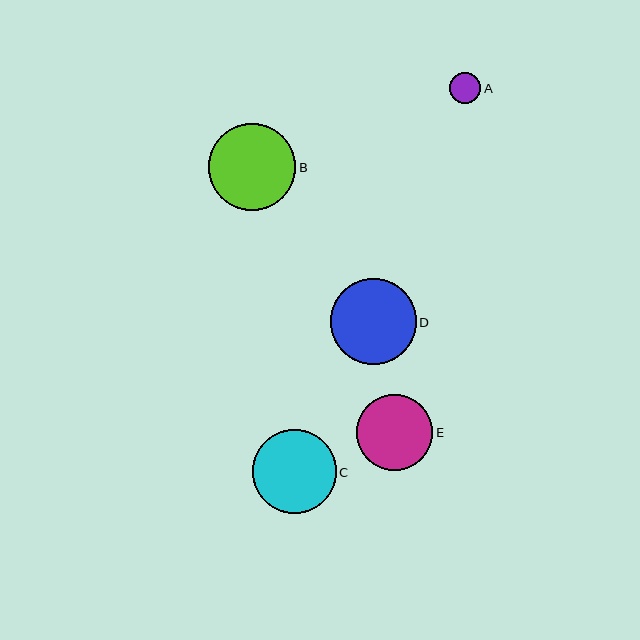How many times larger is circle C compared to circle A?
Circle C is approximately 2.7 times the size of circle A.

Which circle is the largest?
Circle B is the largest with a size of approximately 87 pixels.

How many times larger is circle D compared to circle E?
Circle D is approximately 1.1 times the size of circle E.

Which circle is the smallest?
Circle A is the smallest with a size of approximately 31 pixels.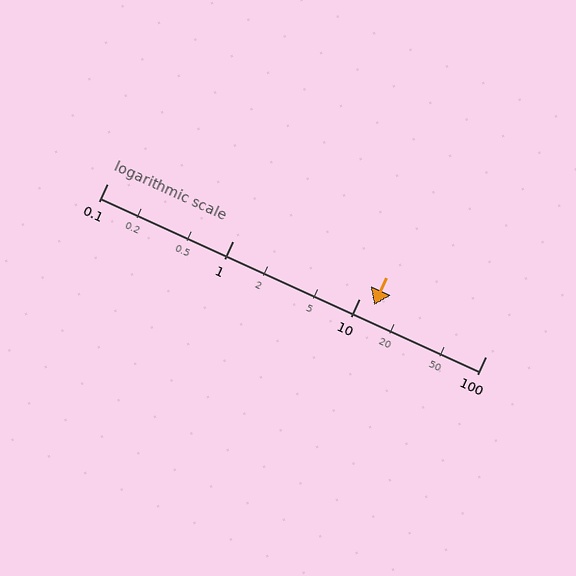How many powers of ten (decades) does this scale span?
The scale spans 3 decades, from 0.1 to 100.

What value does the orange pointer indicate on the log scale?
The pointer indicates approximately 13.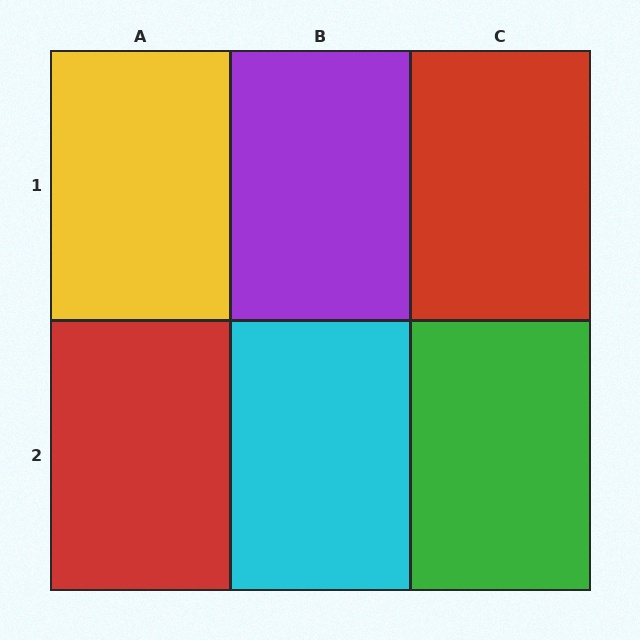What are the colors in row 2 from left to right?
Red, cyan, green.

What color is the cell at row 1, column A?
Yellow.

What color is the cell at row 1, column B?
Purple.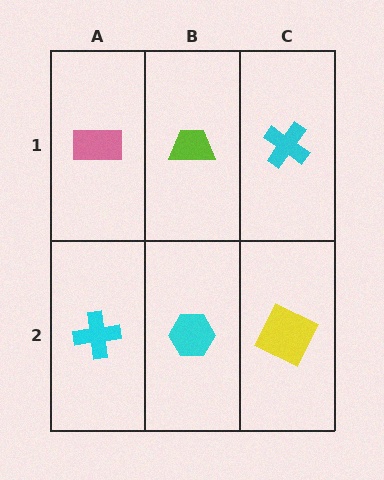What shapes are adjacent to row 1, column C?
A yellow square (row 2, column C), a lime trapezoid (row 1, column B).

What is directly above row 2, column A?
A pink rectangle.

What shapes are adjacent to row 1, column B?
A cyan hexagon (row 2, column B), a pink rectangle (row 1, column A), a cyan cross (row 1, column C).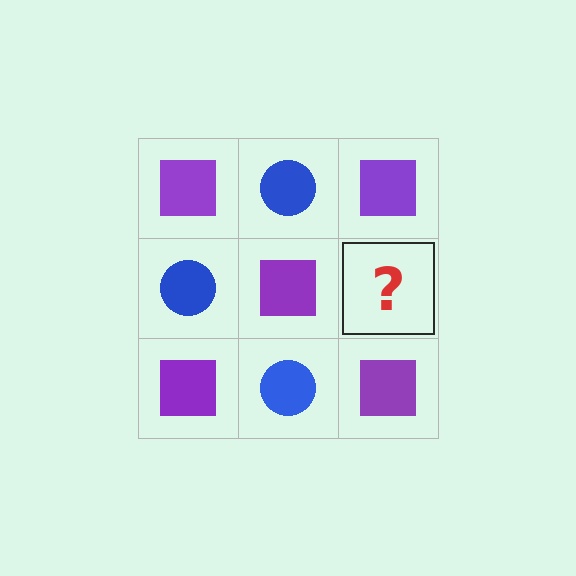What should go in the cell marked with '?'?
The missing cell should contain a blue circle.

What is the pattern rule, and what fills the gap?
The rule is that it alternates purple square and blue circle in a checkerboard pattern. The gap should be filled with a blue circle.